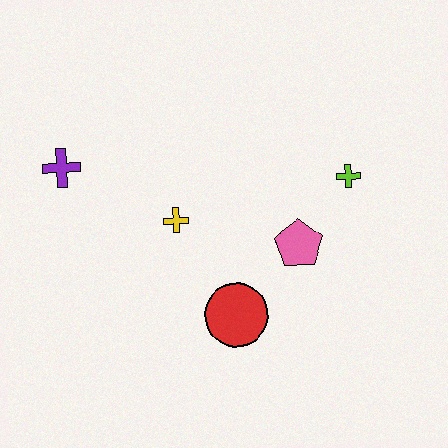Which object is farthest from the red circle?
The purple cross is farthest from the red circle.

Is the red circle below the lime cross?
Yes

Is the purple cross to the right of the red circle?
No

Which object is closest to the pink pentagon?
The lime cross is closest to the pink pentagon.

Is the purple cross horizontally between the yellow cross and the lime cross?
No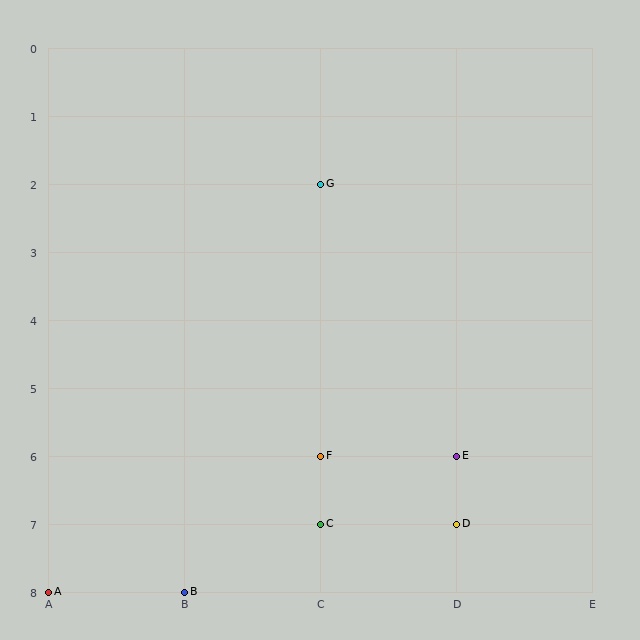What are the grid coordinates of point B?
Point B is at grid coordinates (B, 8).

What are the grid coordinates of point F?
Point F is at grid coordinates (C, 6).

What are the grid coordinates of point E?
Point E is at grid coordinates (D, 6).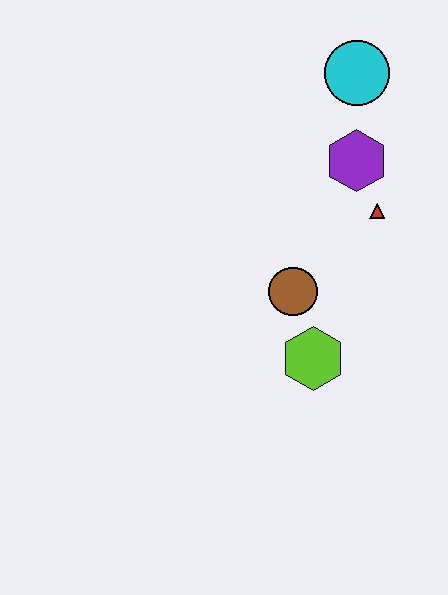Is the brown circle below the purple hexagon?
Yes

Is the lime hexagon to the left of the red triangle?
Yes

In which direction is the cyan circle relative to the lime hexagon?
The cyan circle is above the lime hexagon.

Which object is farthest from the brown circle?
The cyan circle is farthest from the brown circle.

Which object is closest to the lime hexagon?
The brown circle is closest to the lime hexagon.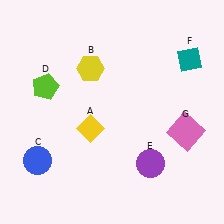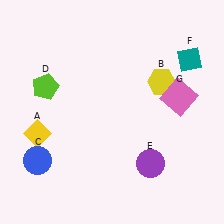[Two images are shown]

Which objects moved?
The objects that moved are: the yellow diamond (A), the yellow hexagon (B), the pink square (G).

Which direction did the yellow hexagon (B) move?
The yellow hexagon (B) moved right.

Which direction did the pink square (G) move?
The pink square (G) moved up.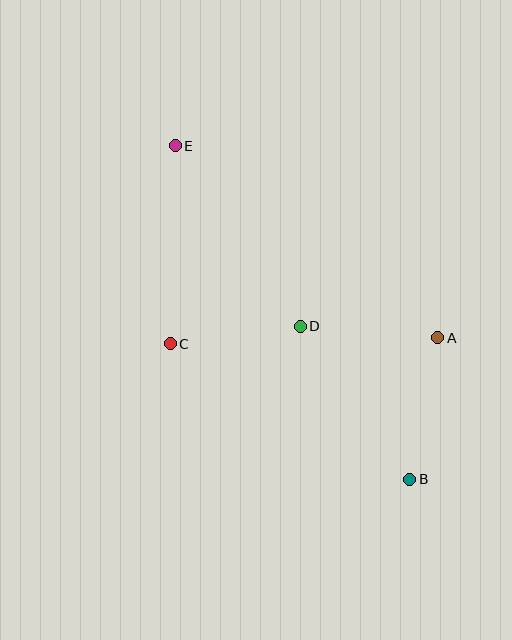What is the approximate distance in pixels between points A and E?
The distance between A and E is approximately 325 pixels.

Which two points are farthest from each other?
Points B and E are farthest from each other.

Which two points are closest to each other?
Points C and D are closest to each other.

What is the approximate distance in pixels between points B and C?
The distance between B and C is approximately 275 pixels.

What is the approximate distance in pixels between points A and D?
The distance between A and D is approximately 138 pixels.